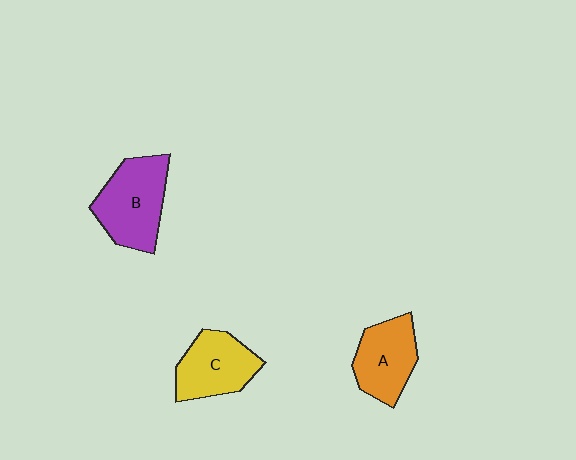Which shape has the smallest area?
Shape A (orange).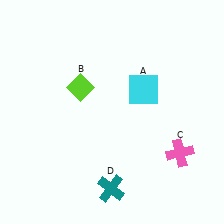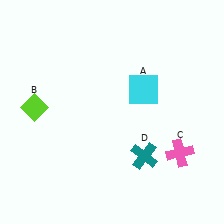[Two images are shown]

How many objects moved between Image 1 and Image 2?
2 objects moved between the two images.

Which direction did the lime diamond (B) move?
The lime diamond (B) moved left.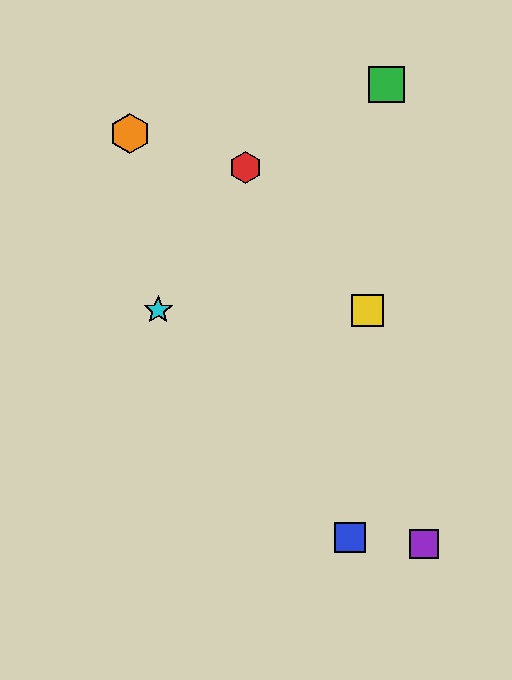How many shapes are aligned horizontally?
2 shapes (the yellow square, the cyan star) are aligned horizontally.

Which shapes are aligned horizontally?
The yellow square, the cyan star are aligned horizontally.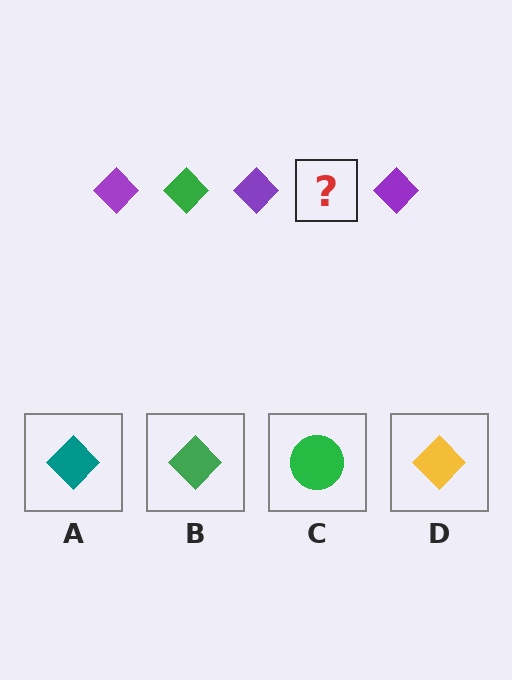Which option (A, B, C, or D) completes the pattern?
B.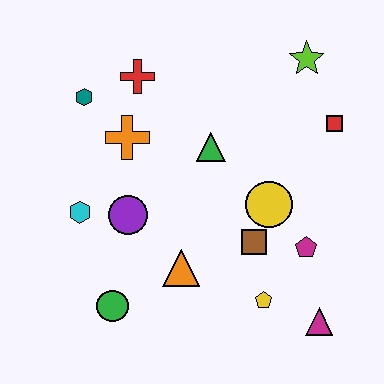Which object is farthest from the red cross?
The magenta triangle is farthest from the red cross.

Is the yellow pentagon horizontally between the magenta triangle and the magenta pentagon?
No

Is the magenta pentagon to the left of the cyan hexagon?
No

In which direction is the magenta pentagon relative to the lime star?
The magenta pentagon is below the lime star.